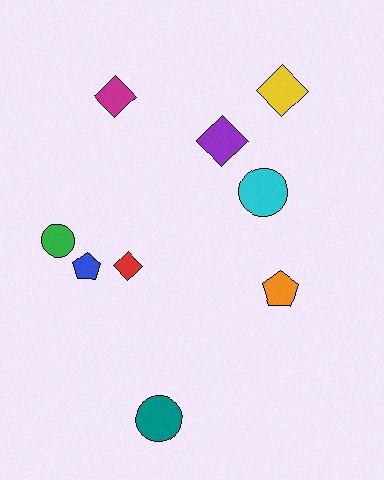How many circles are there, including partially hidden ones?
There are 3 circles.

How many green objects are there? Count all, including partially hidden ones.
There is 1 green object.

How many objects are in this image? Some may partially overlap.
There are 9 objects.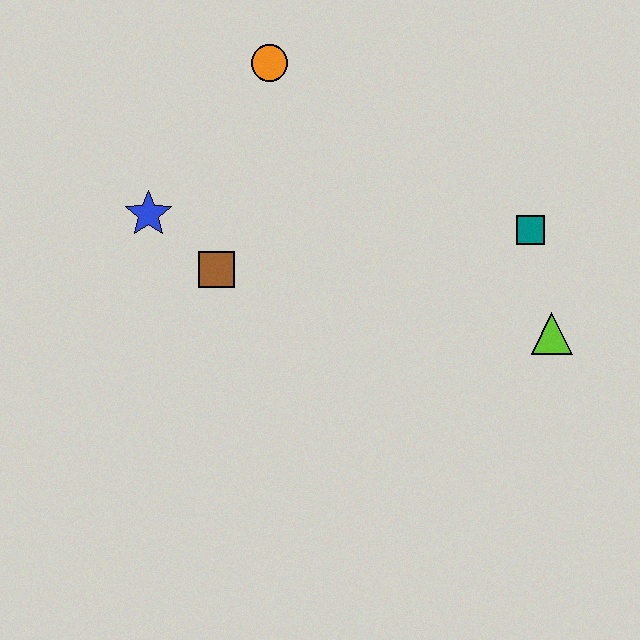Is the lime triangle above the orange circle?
No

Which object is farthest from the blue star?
The lime triangle is farthest from the blue star.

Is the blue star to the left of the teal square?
Yes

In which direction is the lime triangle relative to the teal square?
The lime triangle is below the teal square.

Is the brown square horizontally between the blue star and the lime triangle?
Yes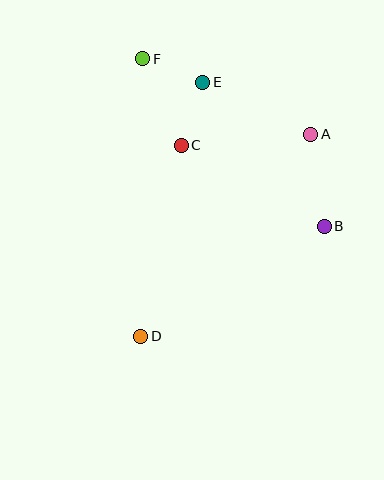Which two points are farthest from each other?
Points D and F are farthest from each other.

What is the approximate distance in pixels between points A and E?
The distance between A and E is approximately 120 pixels.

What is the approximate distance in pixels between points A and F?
The distance between A and F is approximately 184 pixels.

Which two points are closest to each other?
Points E and F are closest to each other.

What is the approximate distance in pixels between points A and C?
The distance between A and C is approximately 130 pixels.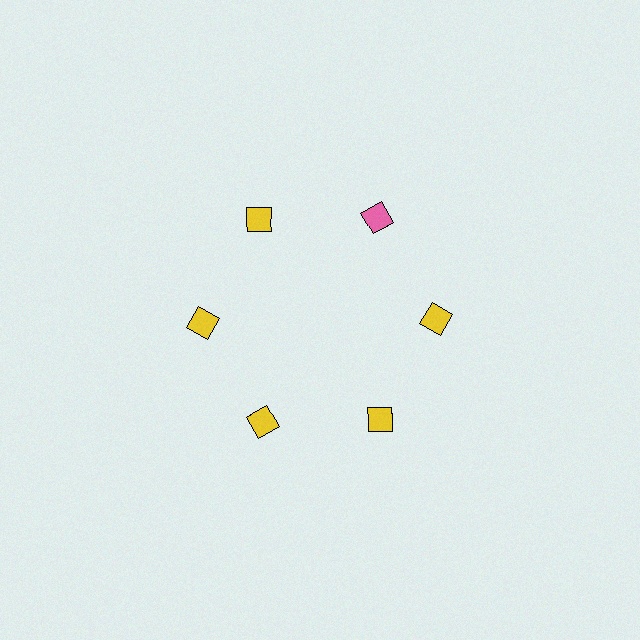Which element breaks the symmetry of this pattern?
The pink diamond at roughly the 1 o'clock position breaks the symmetry. All other shapes are yellow diamonds.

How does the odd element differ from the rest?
It has a different color: pink instead of yellow.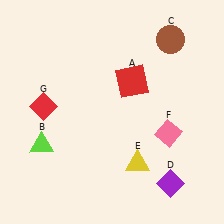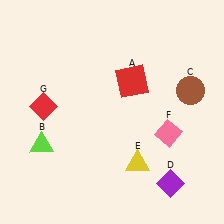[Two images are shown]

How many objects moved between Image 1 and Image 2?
1 object moved between the two images.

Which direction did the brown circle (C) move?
The brown circle (C) moved down.